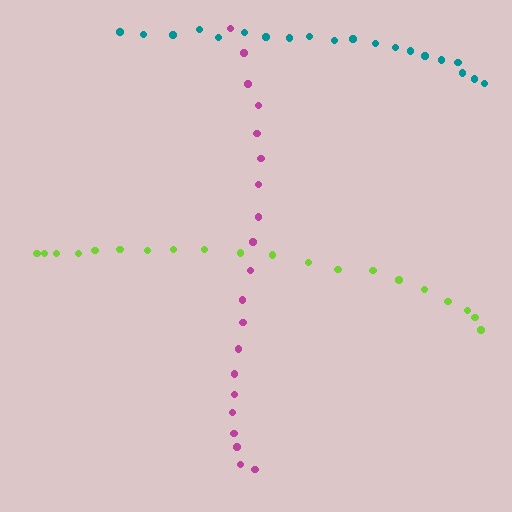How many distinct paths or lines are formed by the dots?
There are 3 distinct paths.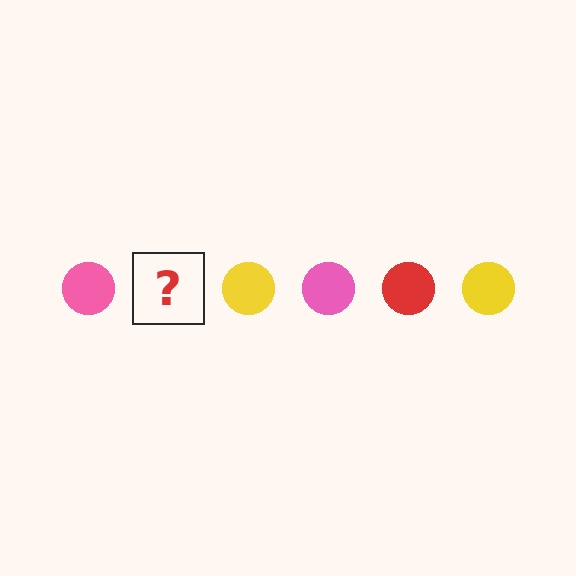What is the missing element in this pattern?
The missing element is a red circle.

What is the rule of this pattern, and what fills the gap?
The rule is that the pattern cycles through pink, red, yellow circles. The gap should be filled with a red circle.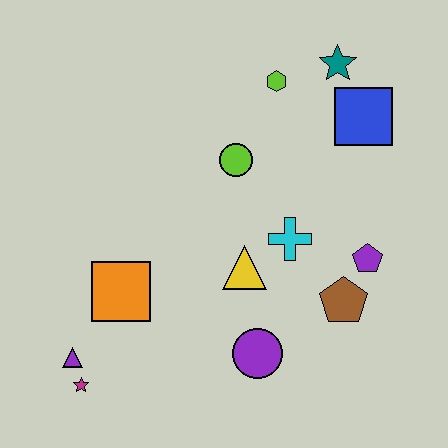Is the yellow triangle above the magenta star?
Yes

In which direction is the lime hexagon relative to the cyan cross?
The lime hexagon is above the cyan cross.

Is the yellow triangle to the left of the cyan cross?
Yes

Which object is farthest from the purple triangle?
The teal star is farthest from the purple triangle.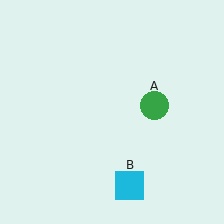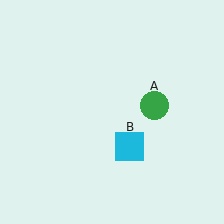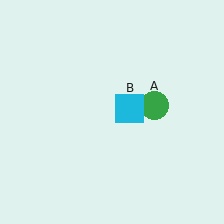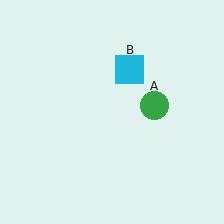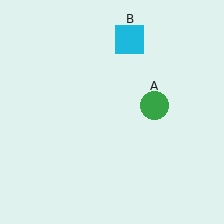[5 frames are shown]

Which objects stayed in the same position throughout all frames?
Green circle (object A) remained stationary.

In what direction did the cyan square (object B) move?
The cyan square (object B) moved up.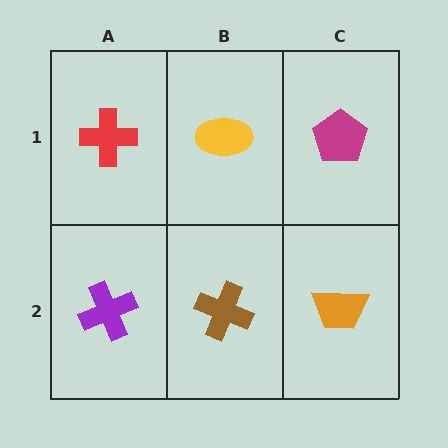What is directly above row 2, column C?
A magenta pentagon.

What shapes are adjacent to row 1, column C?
An orange trapezoid (row 2, column C), a yellow ellipse (row 1, column B).